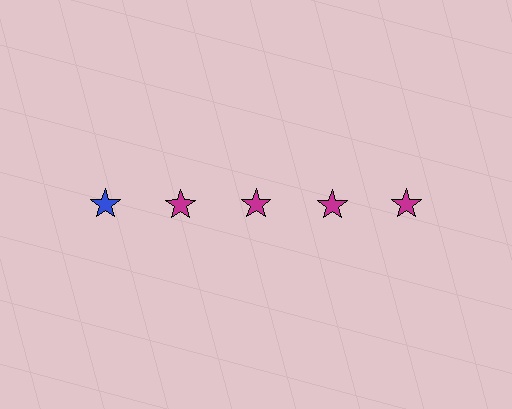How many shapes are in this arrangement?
There are 5 shapes arranged in a grid pattern.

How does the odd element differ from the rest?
It has a different color: blue instead of magenta.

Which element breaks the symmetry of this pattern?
The blue star in the top row, leftmost column breaks the symmetry. All other shapes are magenta stars.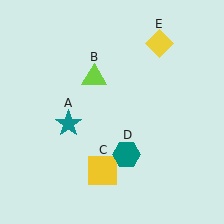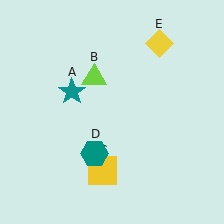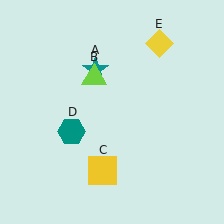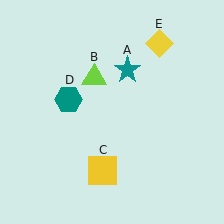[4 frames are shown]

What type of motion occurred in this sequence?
The teal star (object A), teal hexagon (object D) rotated clockwise around the center of the scene.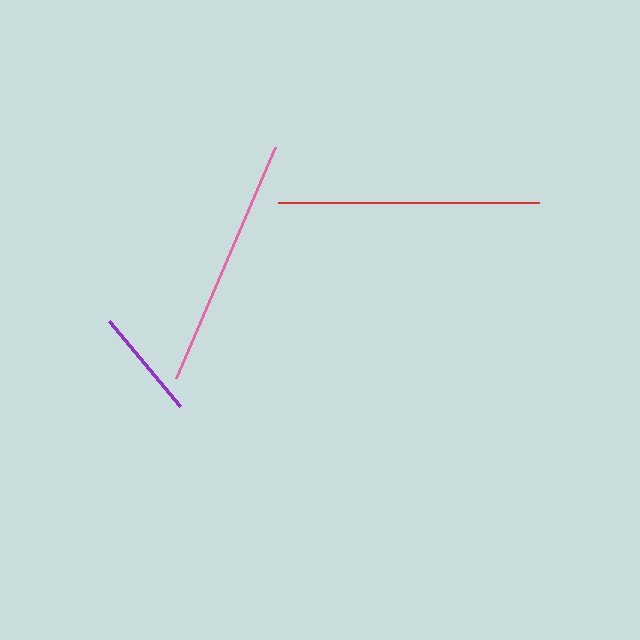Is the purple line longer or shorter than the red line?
The red line is longer than the purple line.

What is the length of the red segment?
The red segment is approximately 261 pixels long.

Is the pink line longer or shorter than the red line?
The red line is longer than the pink line.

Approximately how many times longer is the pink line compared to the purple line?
The pink line is approximately 2.3 times the length of the purple line.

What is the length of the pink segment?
The pink segment is approximately 251 pixels long.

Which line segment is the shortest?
The purple line is the shortest at approximately 110 pixels.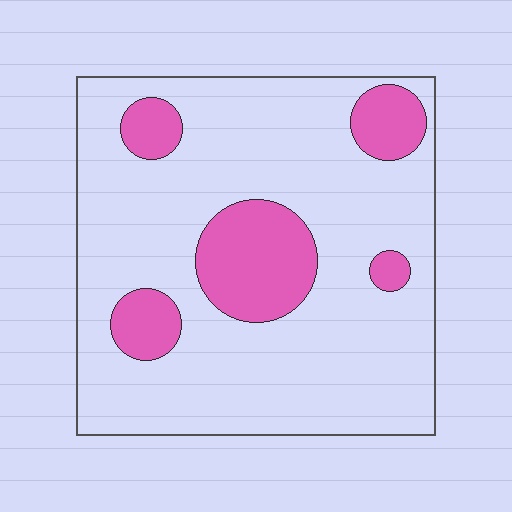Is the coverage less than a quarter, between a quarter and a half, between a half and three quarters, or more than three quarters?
Less than a quarter.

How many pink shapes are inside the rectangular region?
5.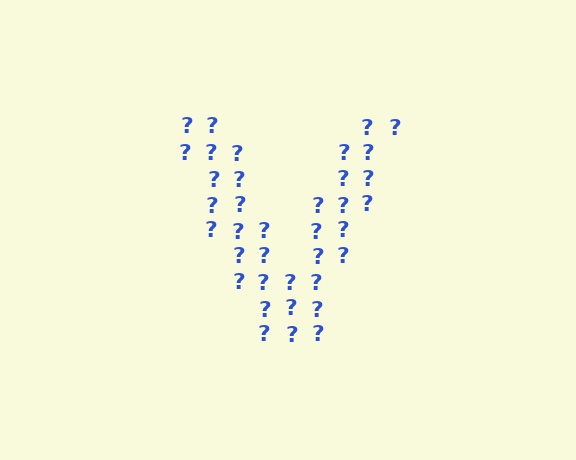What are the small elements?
The small elements are question marks.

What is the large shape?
The large shape is the letter V.